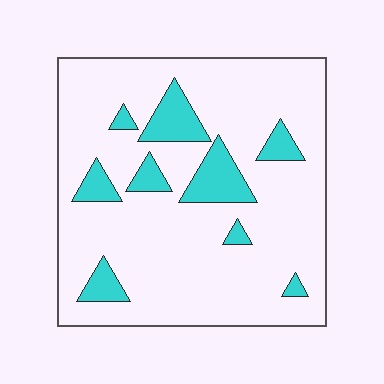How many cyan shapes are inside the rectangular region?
9.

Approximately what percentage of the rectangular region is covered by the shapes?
Approximately 15%.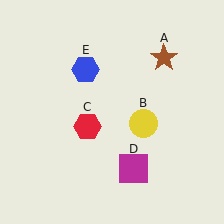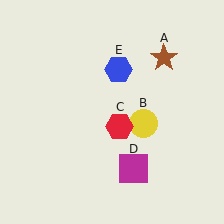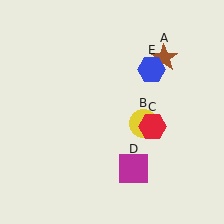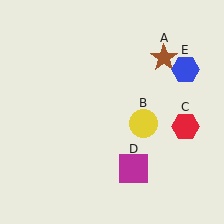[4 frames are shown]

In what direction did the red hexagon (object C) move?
The red hexagon (object C) moved right.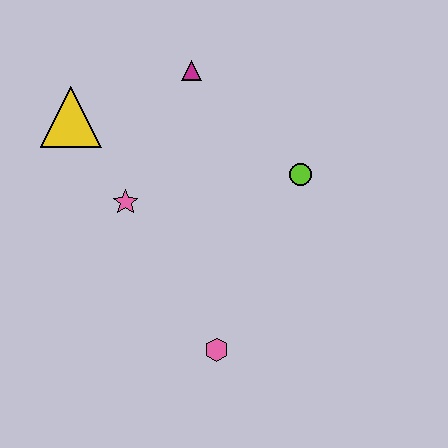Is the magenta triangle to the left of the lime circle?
Yes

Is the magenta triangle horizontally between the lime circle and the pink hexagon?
No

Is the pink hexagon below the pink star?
Yes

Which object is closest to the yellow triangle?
The pink star is closest to the yellow triangle.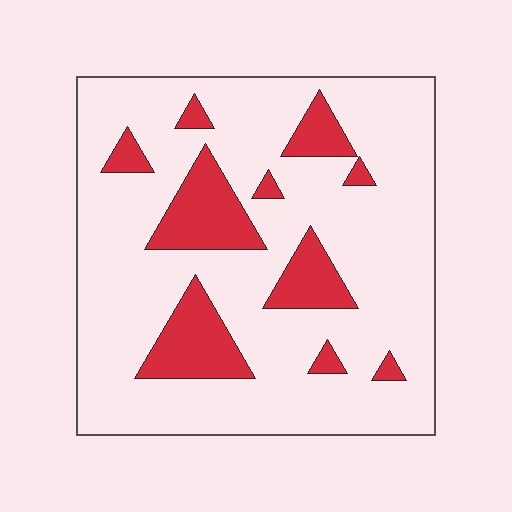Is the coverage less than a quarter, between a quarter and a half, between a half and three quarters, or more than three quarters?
Less than a quarter.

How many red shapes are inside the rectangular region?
10.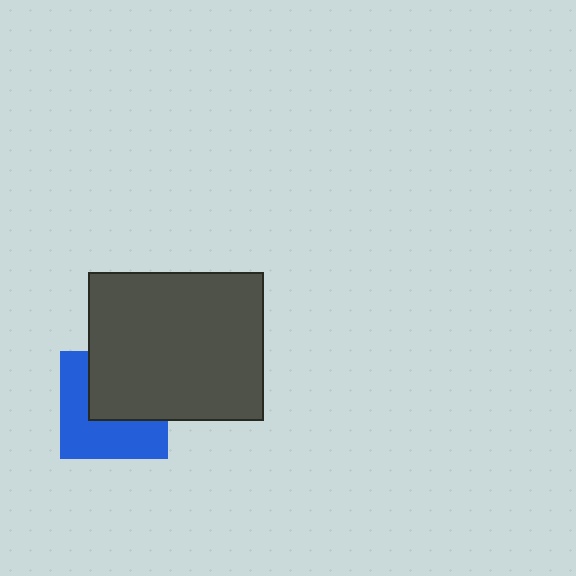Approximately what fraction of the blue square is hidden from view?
Roughly 48% of the blue square is hidden behind the dark gray rectangle.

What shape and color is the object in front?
The object in front is a dark gray rectangle.